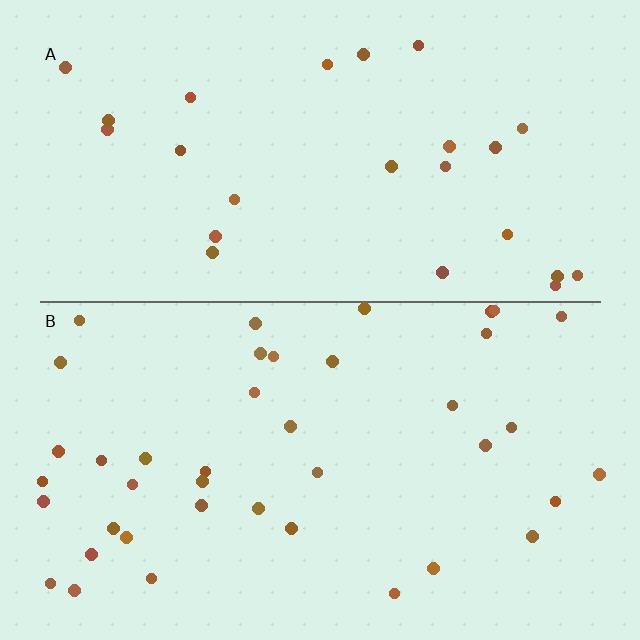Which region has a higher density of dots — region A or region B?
B (the bottom).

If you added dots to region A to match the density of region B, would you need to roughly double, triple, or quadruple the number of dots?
Approximately double.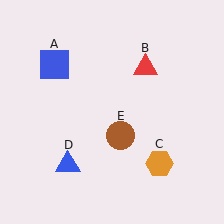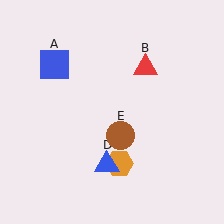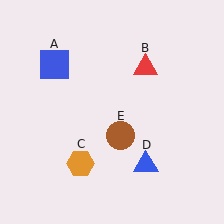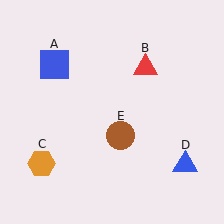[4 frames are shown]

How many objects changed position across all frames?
2 objects changed position: orange hexagon (object C), blue triangle (object D).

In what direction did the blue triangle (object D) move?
The blue triangle (object D) moved right.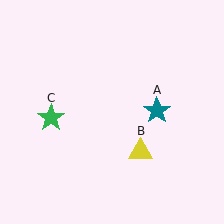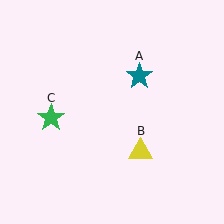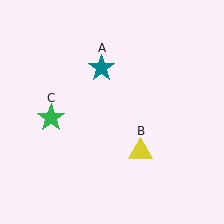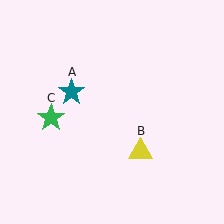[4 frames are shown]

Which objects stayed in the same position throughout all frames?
Yellow triangle (object B) and green star (object C) remained stationary.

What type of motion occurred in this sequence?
The teal star (object A) rotated counterclockwise around the center of the scene.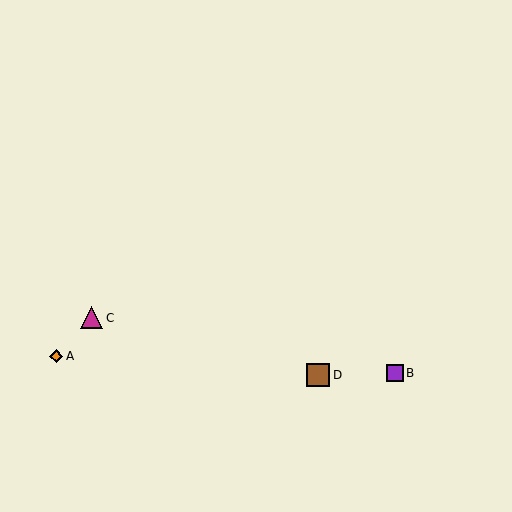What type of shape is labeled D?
Shape D is a brown square.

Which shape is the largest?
The brown square (labeled D) is the largest.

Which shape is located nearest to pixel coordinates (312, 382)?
The brown square (labeled D) at (318, 375) is nearest to that location.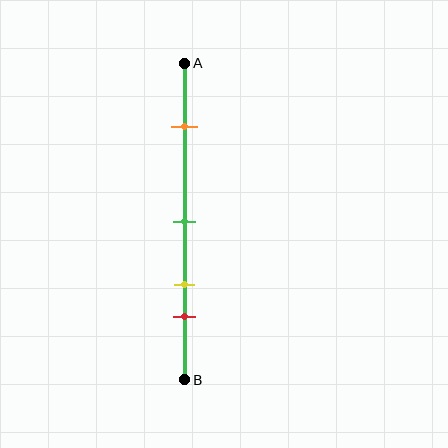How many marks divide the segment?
There are 4 marks dividing the segment.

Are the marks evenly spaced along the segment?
No, the marks are not evenly spaced.